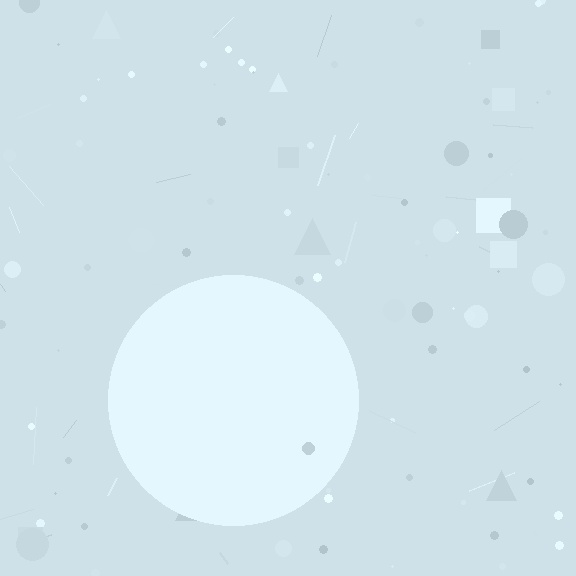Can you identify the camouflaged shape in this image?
The camouflaged shape is a circle.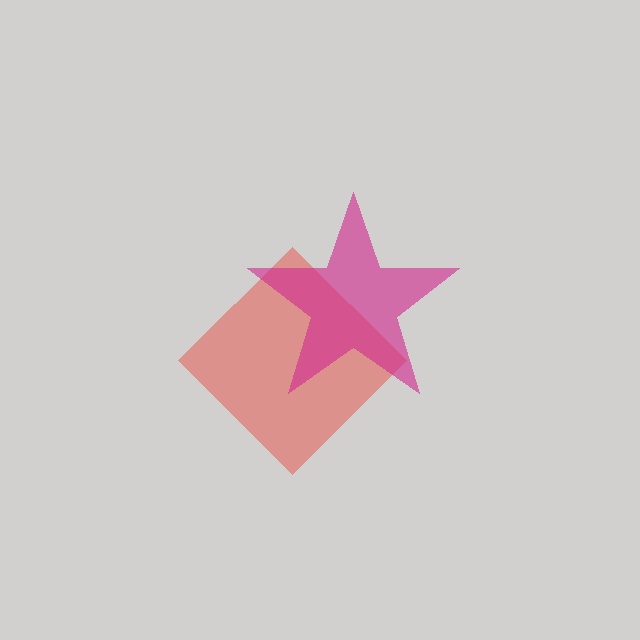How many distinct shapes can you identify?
There are 2 distinct shapes: a red diamond, a magenta star.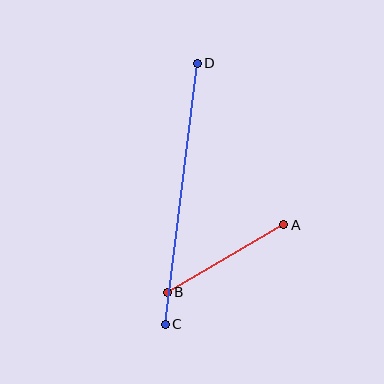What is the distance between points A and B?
The distance is approximately 135 pixels.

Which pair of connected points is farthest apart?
Points C and D are farthest apart.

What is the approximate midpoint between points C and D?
The midpoint is at approximately (181, 194) pixels.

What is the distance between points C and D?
The distance is approximately 263 pixels.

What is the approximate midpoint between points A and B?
The midpoint is at approximately (225, 259) pixels.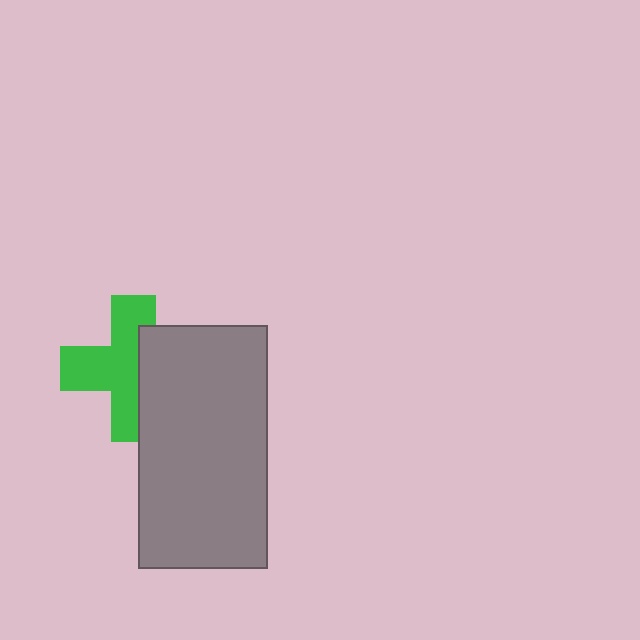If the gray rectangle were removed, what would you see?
You would see the complete green cross.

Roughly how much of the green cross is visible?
About half of it is visible (roughly 60%).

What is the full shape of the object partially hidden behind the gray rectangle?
The partially hidden object is a green cross.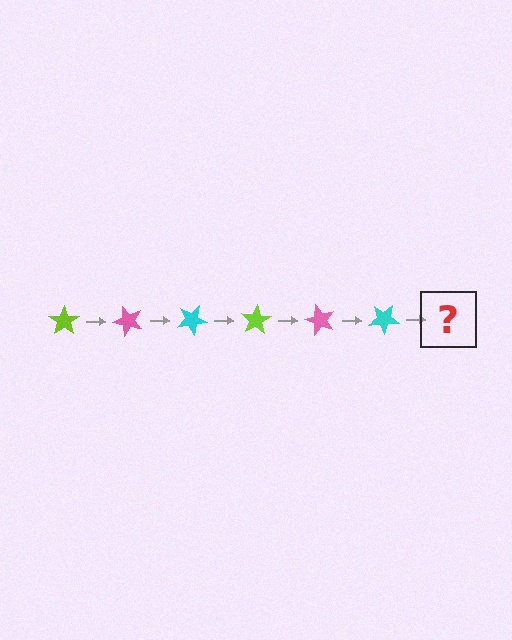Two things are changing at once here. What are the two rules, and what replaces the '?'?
The two rules are that it rotates 50 degrees each step and the color cycles through lime, pink, and cyan. The '?' should be a lime star, rotated 300 degrees from the start.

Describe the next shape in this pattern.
It should be a lime star, rotated 300 degrees from the start.